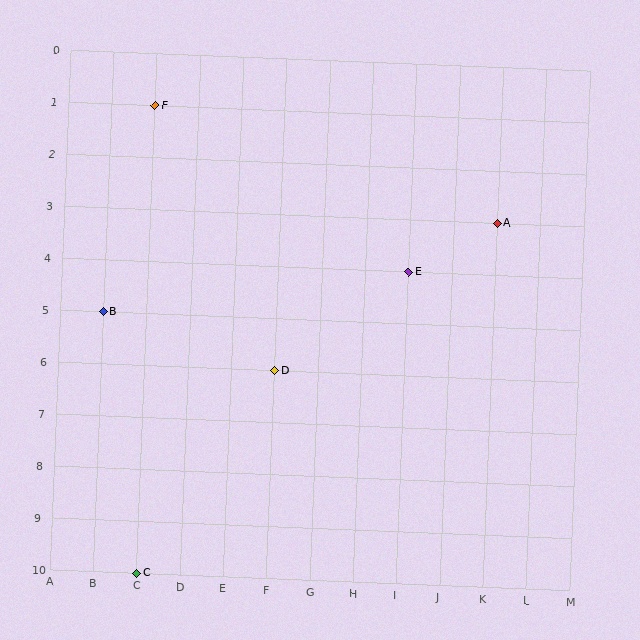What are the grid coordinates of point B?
Point B is at grid coordinates (B, 5).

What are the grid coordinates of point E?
Point E is at grid coordinates (I, 4).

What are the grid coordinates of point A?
Point A is at grid coordinates (K, 3).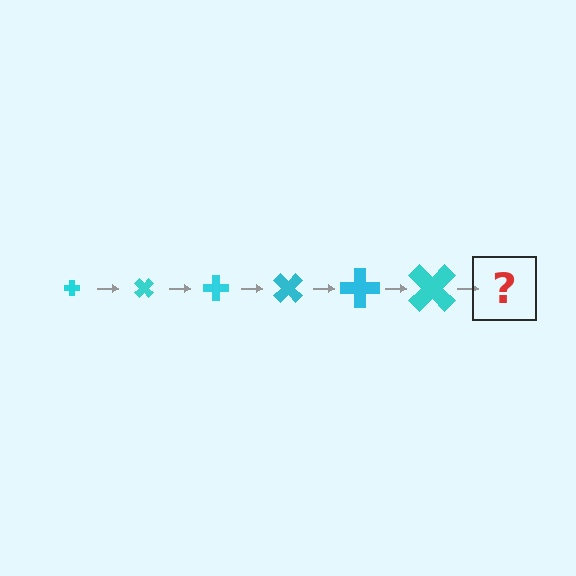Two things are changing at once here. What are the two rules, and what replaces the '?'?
The two rules are that the cross grows larger each step and it rotates 45 degrees each step. The '?' should be a cross, larger than the previous one and rotated 270 degrees from the start.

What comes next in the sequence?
The next element should be a cross, larger than the previous one and rotated 270 degrees from the start.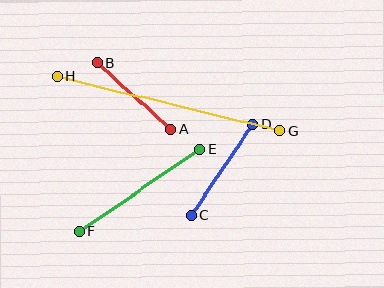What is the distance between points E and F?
The distance is approximately 146 pixels.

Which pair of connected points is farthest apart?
Points G and H are farthest apart.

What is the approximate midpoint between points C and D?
The midpoint is at approximately (222, 170) pixels.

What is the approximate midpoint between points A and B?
The midpoint is at approximately (134, 96) pixels.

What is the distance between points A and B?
The distance is approximately 99 pixels.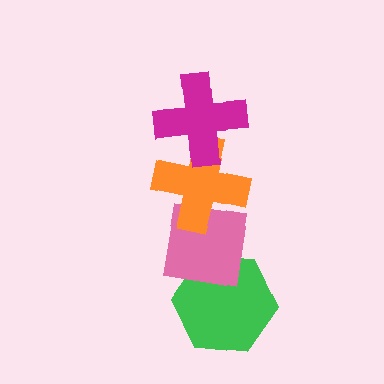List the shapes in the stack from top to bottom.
From top to bottom: the magenta cross, the orange cross, the pink square, the green hexagon.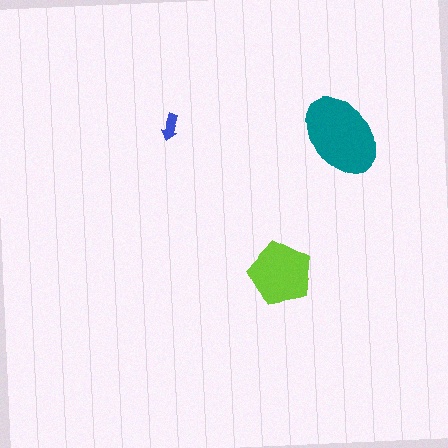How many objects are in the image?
There are 3 objects in the image.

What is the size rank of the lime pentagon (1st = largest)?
2nd.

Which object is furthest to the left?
The blue arrow is leftmost.